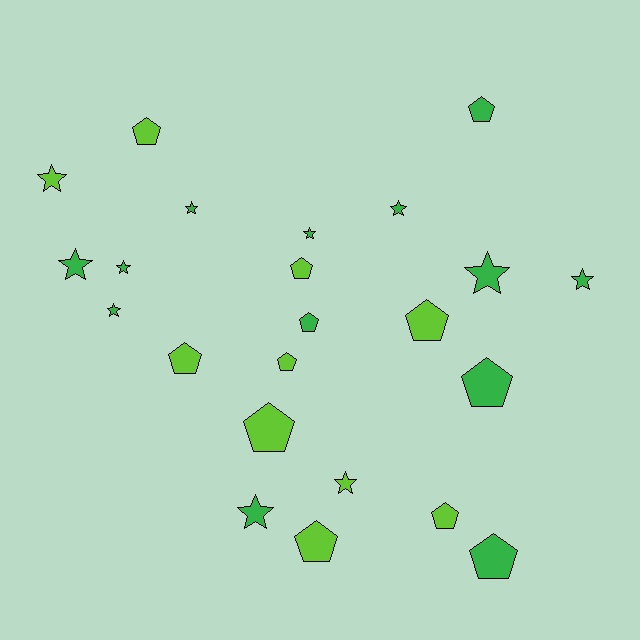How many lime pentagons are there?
There are 8 lime pentagons.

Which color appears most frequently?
Green, with 13 objects.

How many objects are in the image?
There are 23 objects.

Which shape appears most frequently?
Pentagon, with 12 objects.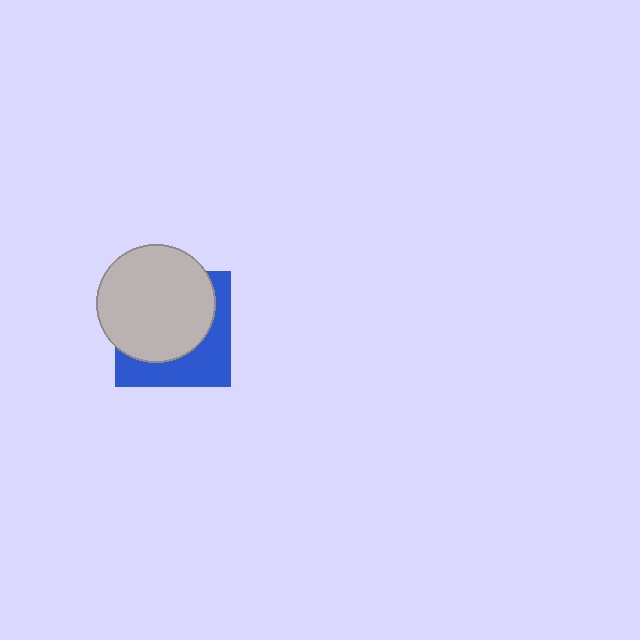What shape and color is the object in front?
The object in front is a light gray circle.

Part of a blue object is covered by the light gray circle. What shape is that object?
It is a square.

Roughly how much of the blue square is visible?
A small part of it is visible (roughly 40%).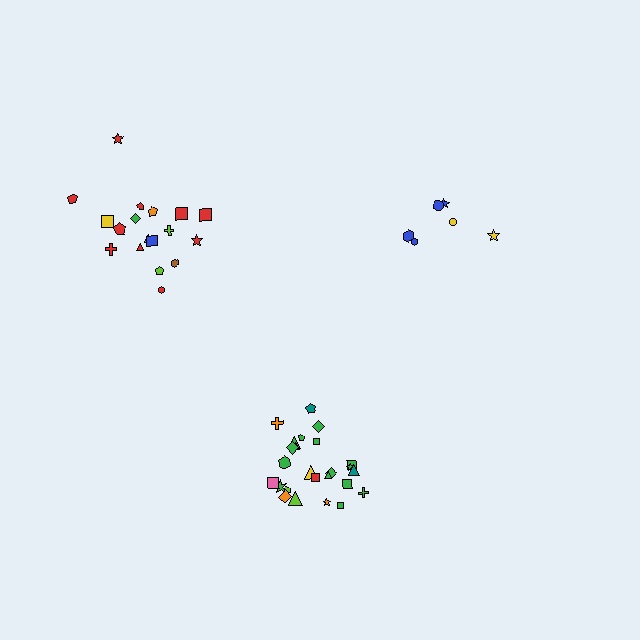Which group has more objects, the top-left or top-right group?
The top-left group.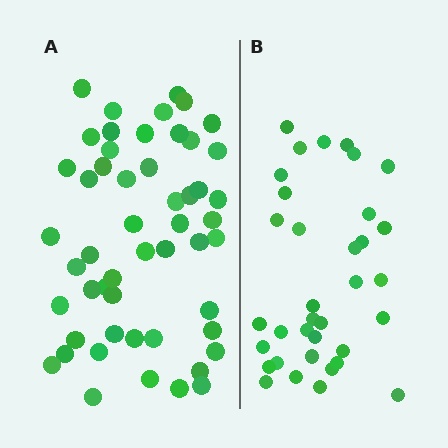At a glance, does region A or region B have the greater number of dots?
Region A (the left region) has more dots.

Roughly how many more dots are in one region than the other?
Region A has approximately 15 more dots than region B.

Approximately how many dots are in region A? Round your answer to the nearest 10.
About 50 dots. (The exact count is 52, which rounds to 50.)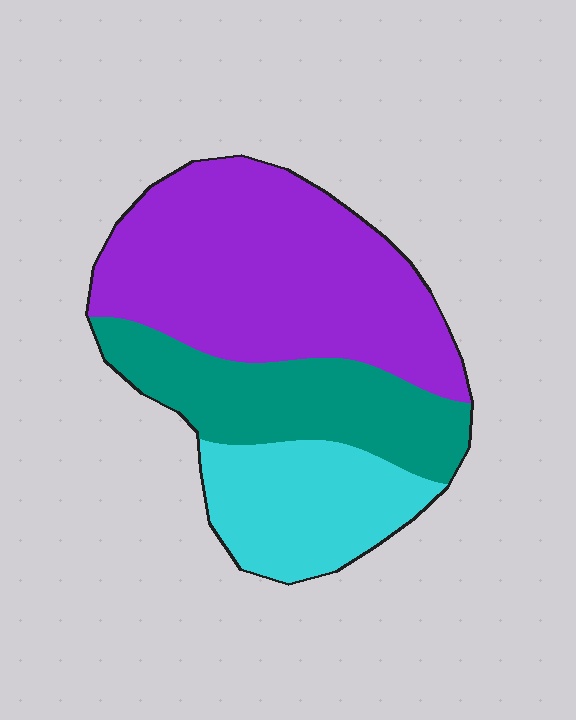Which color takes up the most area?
Purple, at roughly 50%.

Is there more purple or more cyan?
Purple.